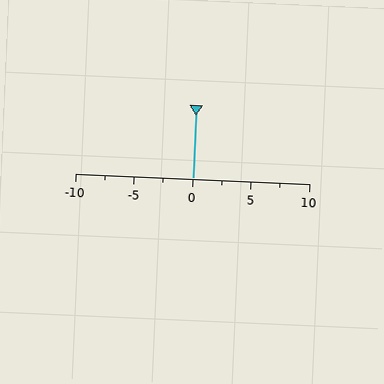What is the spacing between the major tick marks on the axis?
The major ticks are spaced 5 apart.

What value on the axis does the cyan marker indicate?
The marker indicates approximately 0.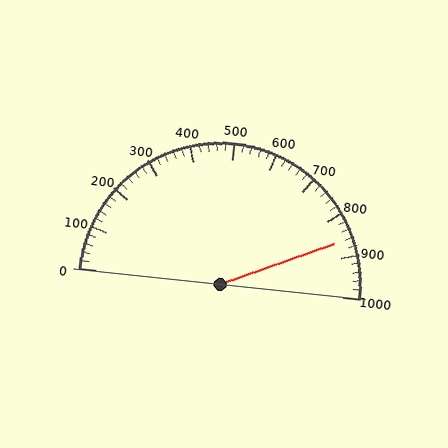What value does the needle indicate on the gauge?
The needle indicates approximately 860.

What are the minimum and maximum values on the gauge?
The gauge ranges from 0 to 1000.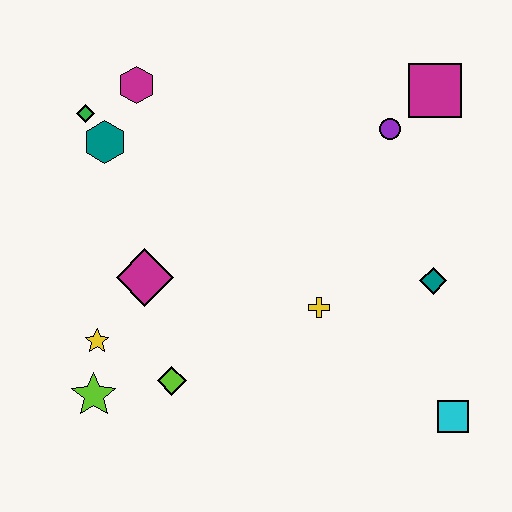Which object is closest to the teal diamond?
The yellow cross is closest to the teal diamond.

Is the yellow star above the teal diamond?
No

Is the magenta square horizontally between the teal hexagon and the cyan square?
Yes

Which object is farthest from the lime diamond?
The magenta square is farthest from the lime diamond.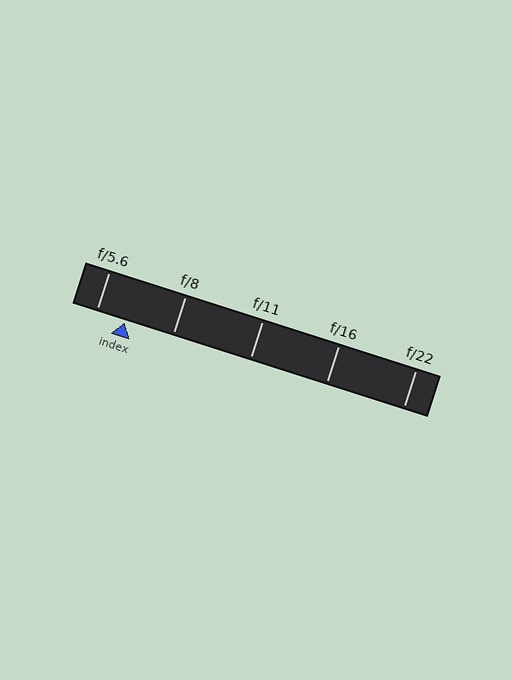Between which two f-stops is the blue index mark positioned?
The index mark is between f/5.6 and f/8.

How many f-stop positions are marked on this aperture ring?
There are 5 f-stop positions marked.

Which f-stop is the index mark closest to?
The index mark is closest to f/5.6.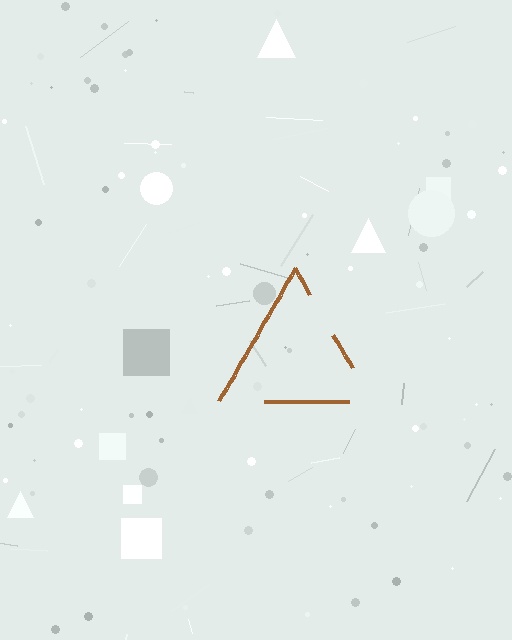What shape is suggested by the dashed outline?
The dashed outline suggests a triangle.